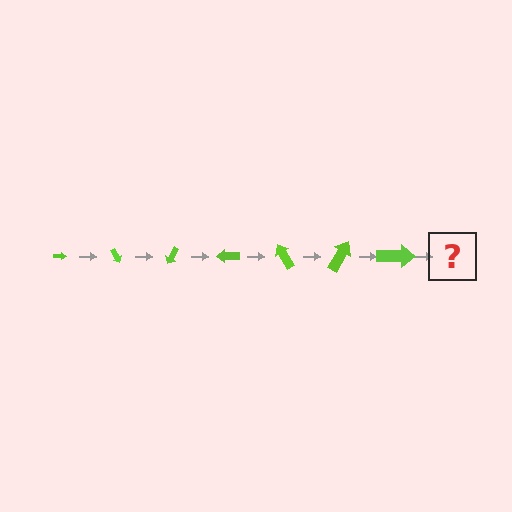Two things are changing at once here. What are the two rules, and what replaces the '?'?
The two rules are that the arrow grows larger each step and it rotates 60 degrees each step. The '?' should be an arrow, larger than the previous one and rotated 420 degrees from the start.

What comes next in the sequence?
The next element should be an arrow, larger than the previous one and rotated 420 degrees from the start.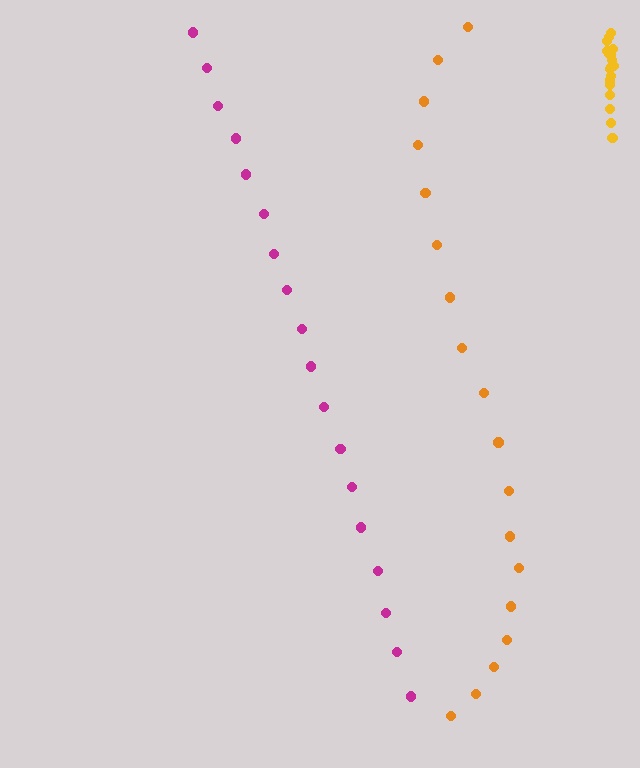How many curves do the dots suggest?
There are 3 distinct paths.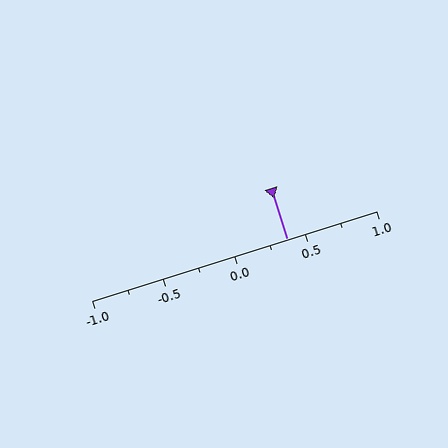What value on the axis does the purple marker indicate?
The marker indicates approximately 0.38.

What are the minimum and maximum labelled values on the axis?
The axis runs from -1.0 to 1.0.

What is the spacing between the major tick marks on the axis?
The major ticks are spaced 0.5 apart.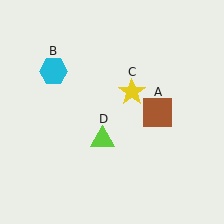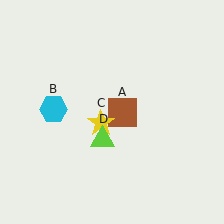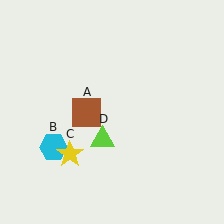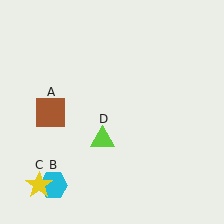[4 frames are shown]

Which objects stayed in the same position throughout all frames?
Lime triangle (object D) remained stationary.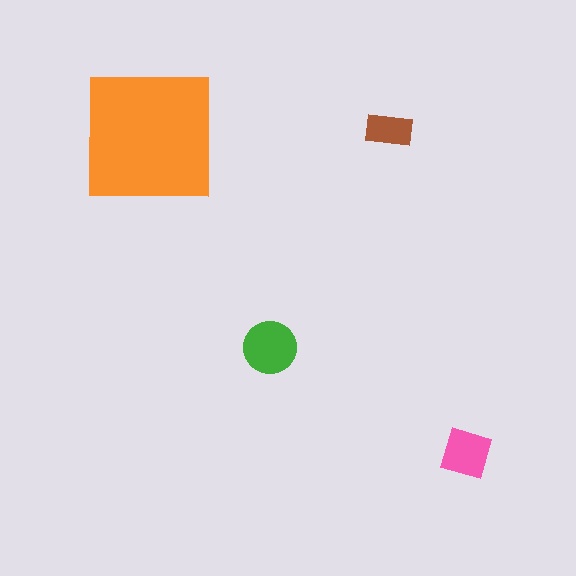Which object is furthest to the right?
The pink diamond is rightmost.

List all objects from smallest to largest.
The brown rectangle, the pink diamond, the green circle, the orange square.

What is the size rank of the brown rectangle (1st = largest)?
4th.